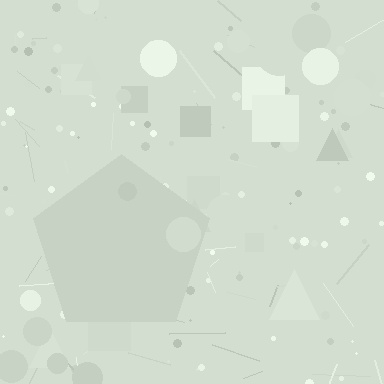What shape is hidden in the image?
A pentagon is hidden in the image.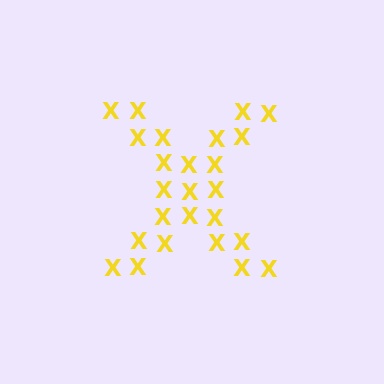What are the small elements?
The small elements are letter X's.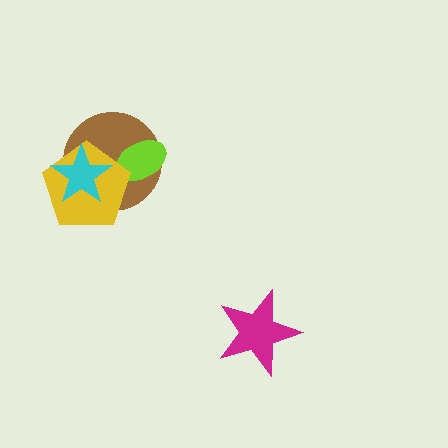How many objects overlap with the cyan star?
2 objects overlap with the cyan star.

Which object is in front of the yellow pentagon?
The cyan star is in front of the yellow pentagon.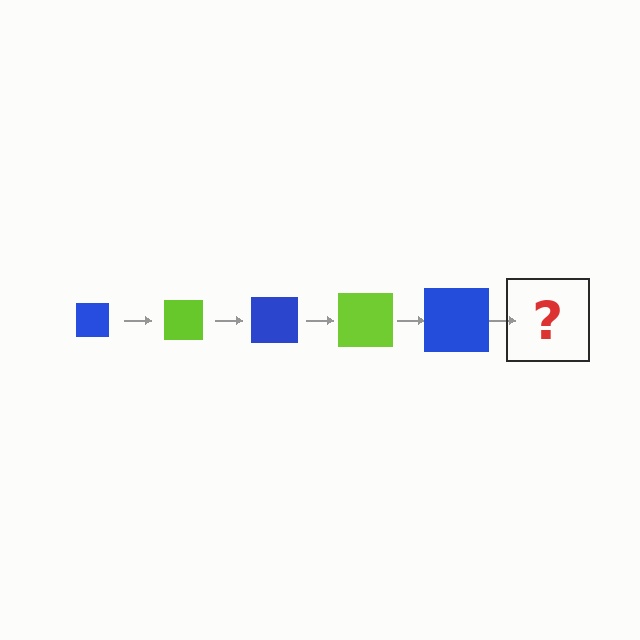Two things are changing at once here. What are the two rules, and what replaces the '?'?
The two rules are that the square grows larger each step and the color cycles through blue and lime. The '?' should be a lime square, larger than the previous one.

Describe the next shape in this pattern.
It should be a lime square, larger than the previous one.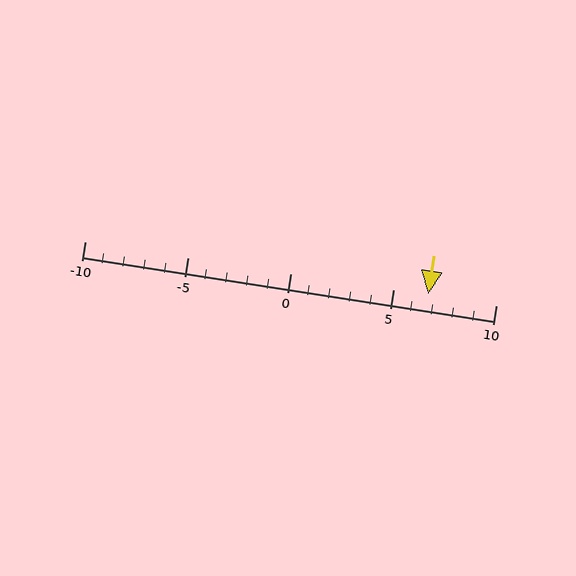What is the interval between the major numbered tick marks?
The major tick marks are spaced 5 units apart.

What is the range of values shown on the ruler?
The ruler shows values from -10 to 10.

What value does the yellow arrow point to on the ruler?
The yellow arrow points to approximately 7.